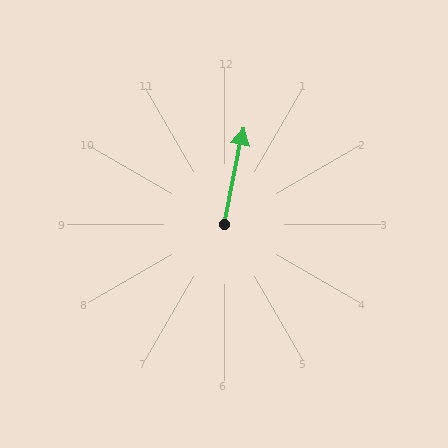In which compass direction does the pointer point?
North.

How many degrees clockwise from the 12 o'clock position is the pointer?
Approximately 11 degrees.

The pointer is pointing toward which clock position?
Roughly 12 o'clock.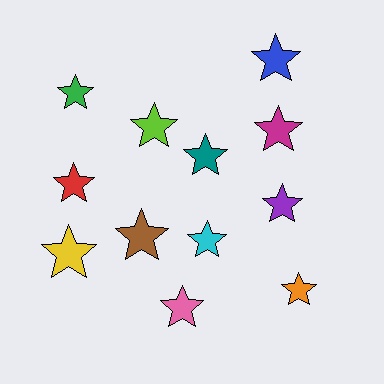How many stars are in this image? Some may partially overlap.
There are 12 stars.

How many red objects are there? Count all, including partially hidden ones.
There is 1 red object.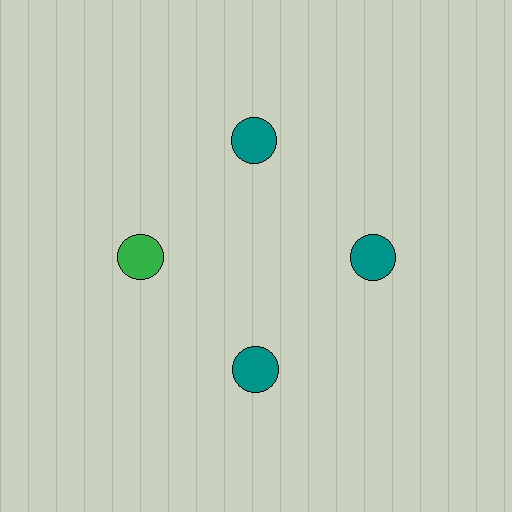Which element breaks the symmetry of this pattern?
The green circle at roughly the 9 o'clock position breaks the symmetry. All other shapes are teal circles.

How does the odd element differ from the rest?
It has a different color: green instead of teal.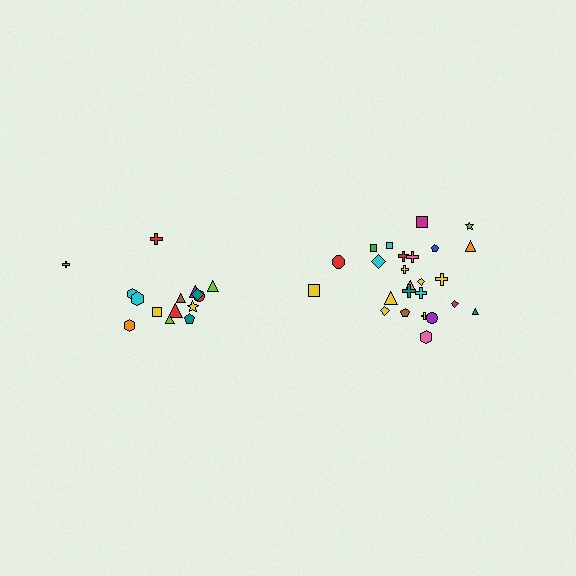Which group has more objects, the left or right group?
The right group.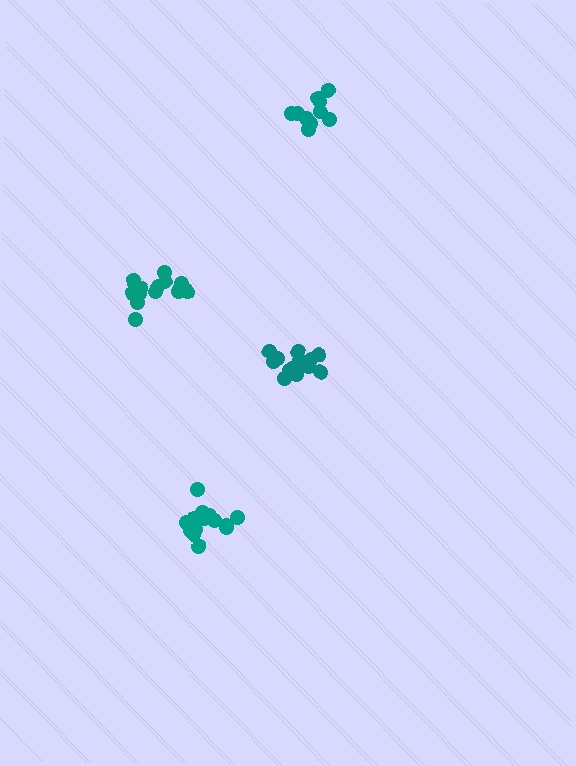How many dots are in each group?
Group 1: 10 dots, Group 2: 16 dots, Group 3: 15 dots, Group 4: 13 dots (54 total).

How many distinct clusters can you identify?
There are 4 distinct clusters.